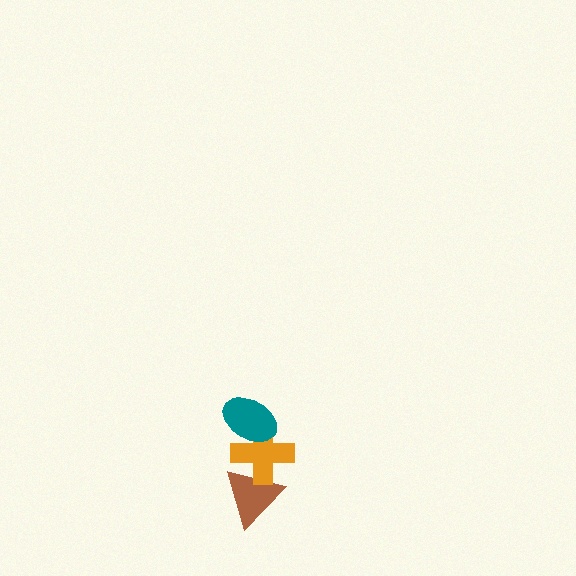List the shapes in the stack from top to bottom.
From top to bottom: the teal ellipse, the orange cross, the brown triangle.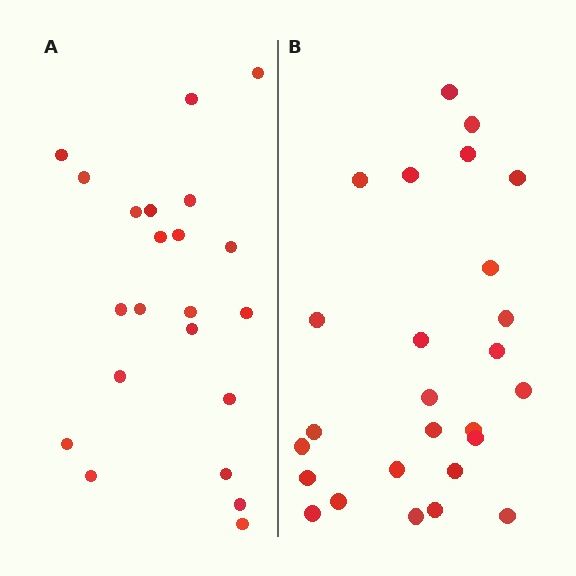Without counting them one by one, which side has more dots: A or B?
Region B (the right region) has more dots.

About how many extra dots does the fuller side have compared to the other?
Region B has about 4 more dots than region A.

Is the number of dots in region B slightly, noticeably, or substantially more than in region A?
Region B has only slightly more — the two regions are fairly close. The ratio is roughly 1.2 to 1.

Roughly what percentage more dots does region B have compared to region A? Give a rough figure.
About 20% more.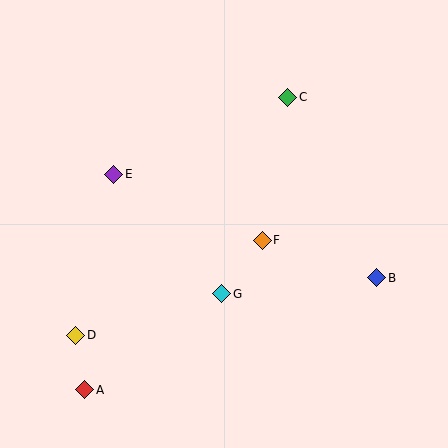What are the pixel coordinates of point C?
Point C is at (288, 97).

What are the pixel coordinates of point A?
Point A is at (85, 390).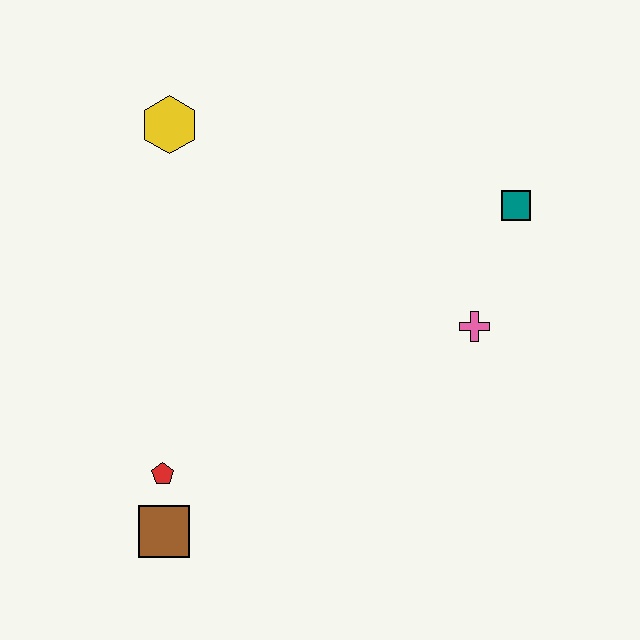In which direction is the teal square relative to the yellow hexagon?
The teal square is to the right of the yellow hexagon.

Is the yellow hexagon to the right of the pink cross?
No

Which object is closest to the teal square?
The pink cross is closest to the teal square.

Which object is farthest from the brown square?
The teal square is farthest from the brown square.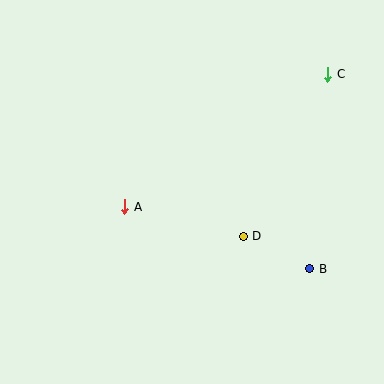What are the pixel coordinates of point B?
Point B is at (310, 269).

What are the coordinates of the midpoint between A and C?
The midpoint between A and C is at (226, 140).